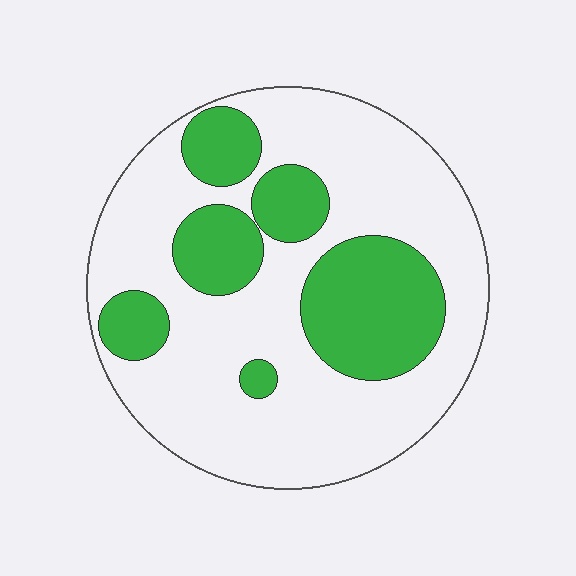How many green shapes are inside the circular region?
6.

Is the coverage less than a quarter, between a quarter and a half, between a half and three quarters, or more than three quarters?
Between a quarter and a half.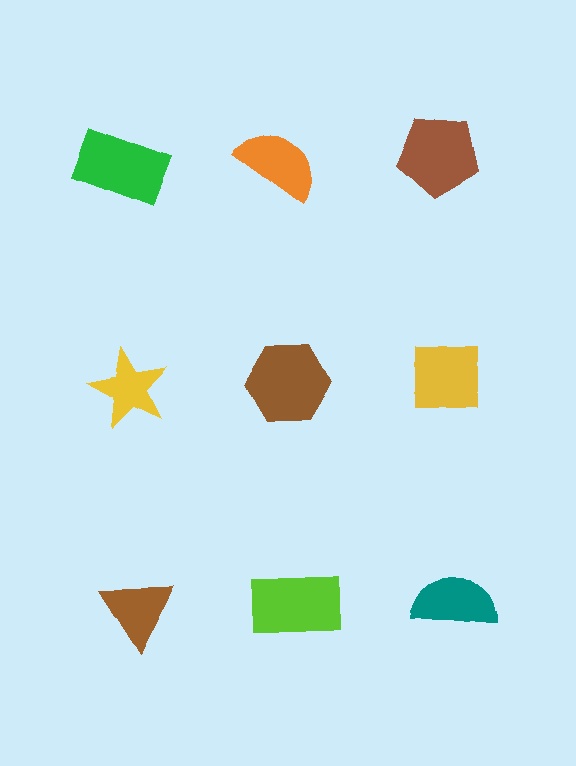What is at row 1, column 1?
A green rectangle.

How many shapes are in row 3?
3 shapes.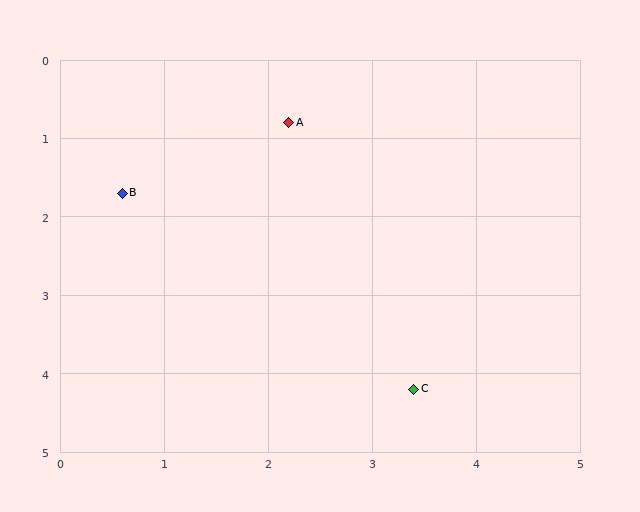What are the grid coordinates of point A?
Point A is at approximately (2.2, 0.8).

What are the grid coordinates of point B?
Point B is at approximately (0.6, 1.7).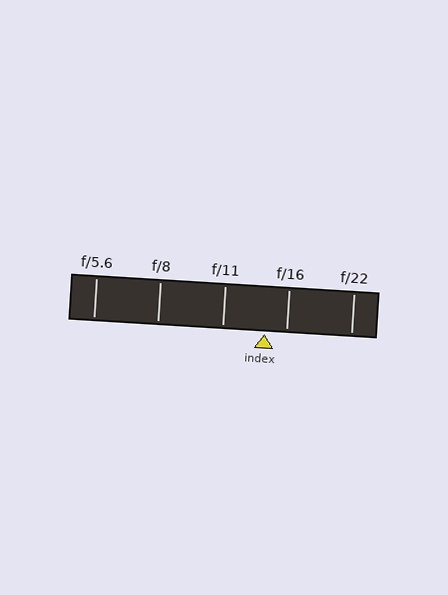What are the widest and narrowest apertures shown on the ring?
The widest aperture shown is f/5.6 and the narrowest is f/22.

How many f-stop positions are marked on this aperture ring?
There are 5 f-stop positions marked.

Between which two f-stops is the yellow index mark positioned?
The index mark is between f/11 and f/16.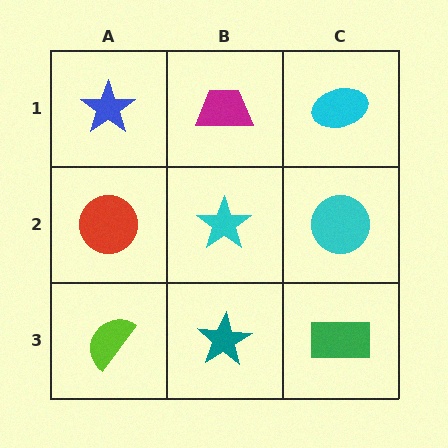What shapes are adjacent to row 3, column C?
A cyan circle (row 2, column C), a teal star (row 3, column B).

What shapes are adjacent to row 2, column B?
A magenta trapezoid (row 1, column B), a teal star (row 3, column B), a red circle (row 2, column A), a cyan circle (row 2, column C).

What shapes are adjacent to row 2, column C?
A cyan ellipse (row 1, column C), a green rectangle (row 3, column C), a cyan star (row 2, column B).